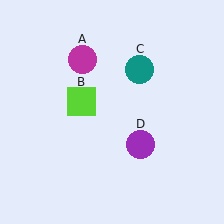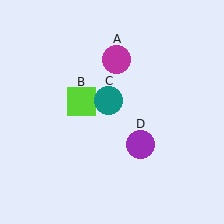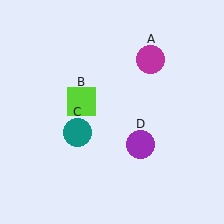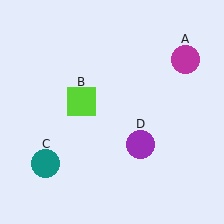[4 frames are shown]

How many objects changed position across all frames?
2 objects changed position: magenta circle (object A), teal circle (object C).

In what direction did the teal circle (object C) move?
The teal circle (object C) moved down and to the left.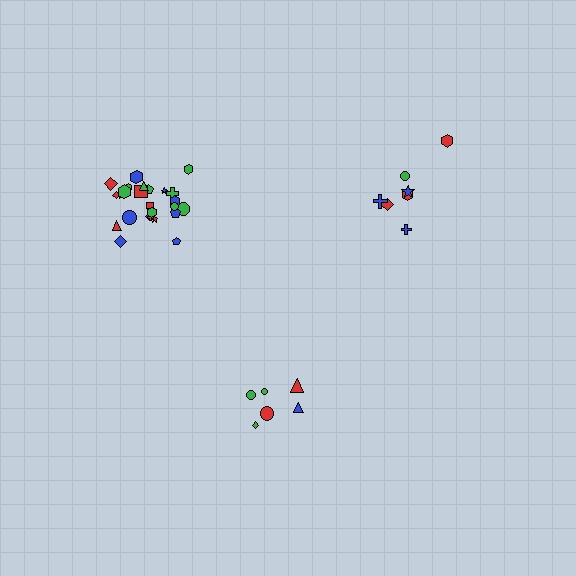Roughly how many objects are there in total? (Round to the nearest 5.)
Roughly 40 objects in total.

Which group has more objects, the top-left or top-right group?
The top-left group.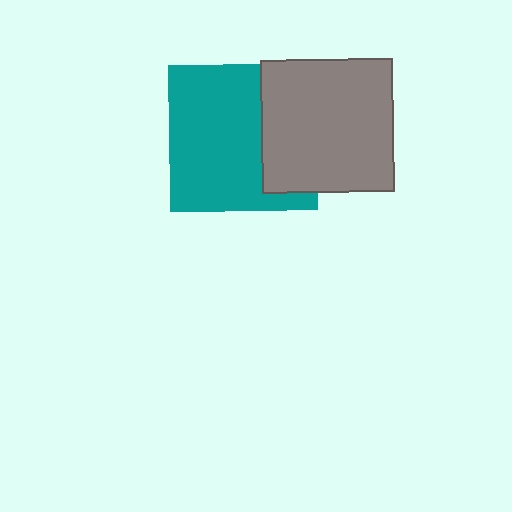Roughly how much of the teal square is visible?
Most of it is visible (roughly 67%).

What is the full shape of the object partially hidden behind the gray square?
The partially hidden object is a teal square.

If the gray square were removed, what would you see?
You would see the complete teal square.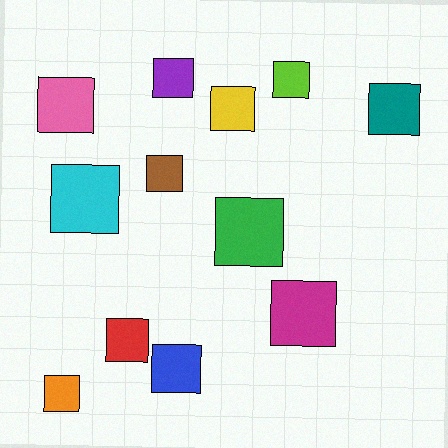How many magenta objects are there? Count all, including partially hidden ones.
There is 1 magenta object.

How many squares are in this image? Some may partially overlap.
There are 12 squares.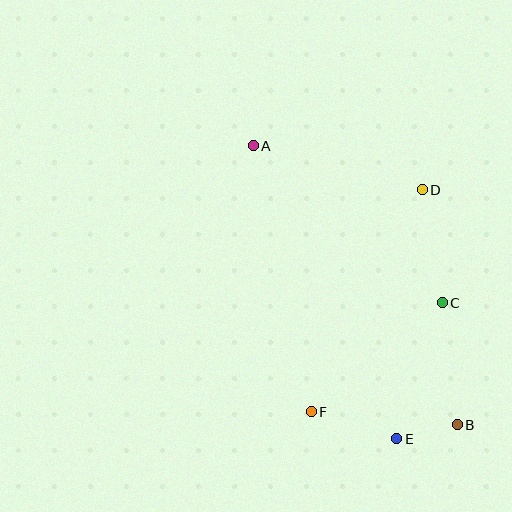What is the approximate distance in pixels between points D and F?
The distance between D and F is approximately 248 pixels.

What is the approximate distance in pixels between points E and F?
The distance between E and F is approximately 90 pixels.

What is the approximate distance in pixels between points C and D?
The distance between C and D is approximately 115 pixels.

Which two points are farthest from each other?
Points A and B are farthest from each other.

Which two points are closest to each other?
Points B and E are closest to each other.